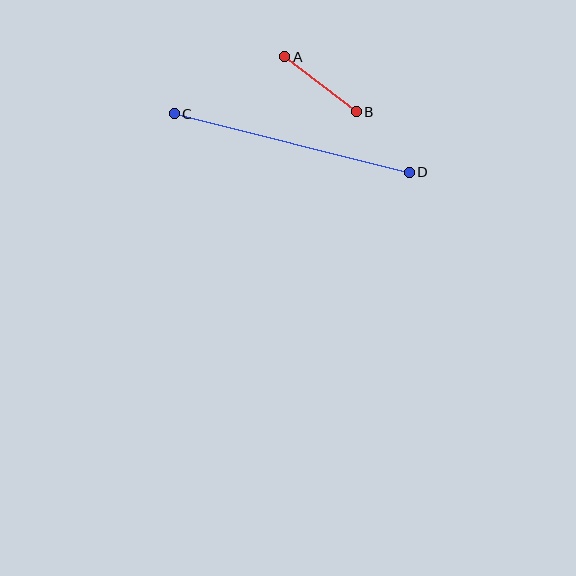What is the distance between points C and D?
The distance is approximately 242 pixels.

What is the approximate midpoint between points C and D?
The midpoint is at approximately (292, 143) pixels.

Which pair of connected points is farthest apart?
Points C and D are farthest apart.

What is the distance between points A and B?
The distance is approximately 90 pixels.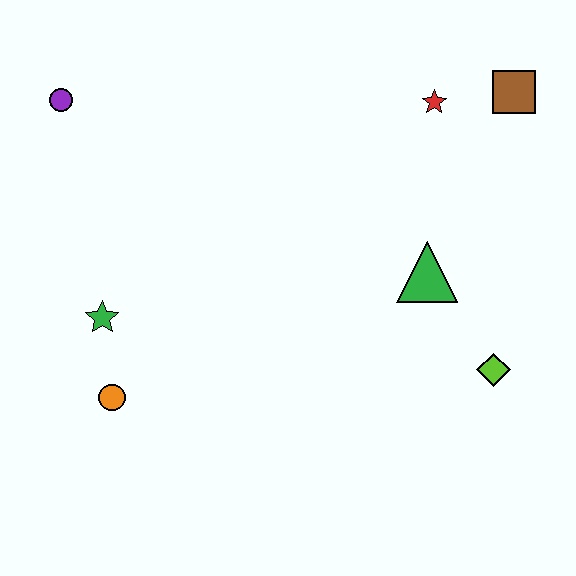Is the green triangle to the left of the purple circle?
No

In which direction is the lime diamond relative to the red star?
The lime diamond is below the red star.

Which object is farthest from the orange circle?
The brown square is farthest from the orange circle.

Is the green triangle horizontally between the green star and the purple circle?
No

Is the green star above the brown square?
No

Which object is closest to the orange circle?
The green star is closest to the orange circle.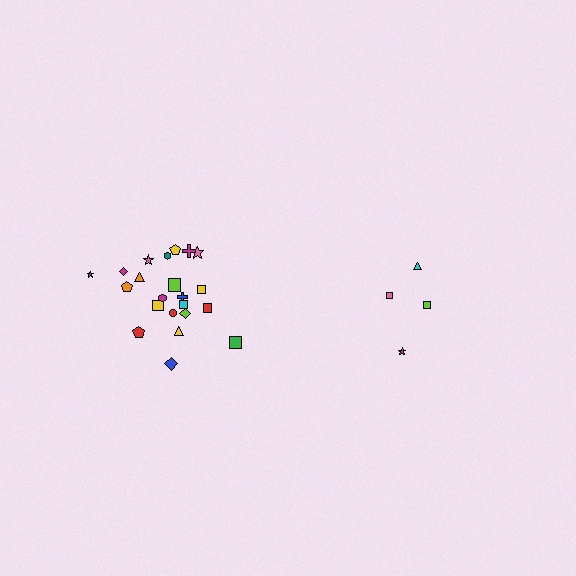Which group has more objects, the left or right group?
The left group.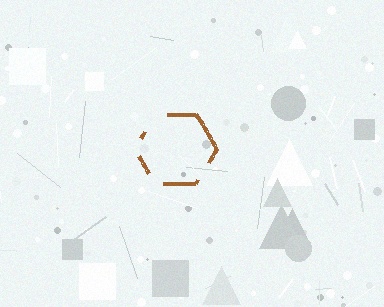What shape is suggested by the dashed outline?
The dashed outline suggests a hexagon.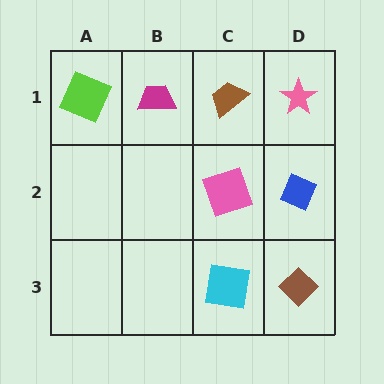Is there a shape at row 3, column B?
No, that cell is empty.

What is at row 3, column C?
A cyan square.